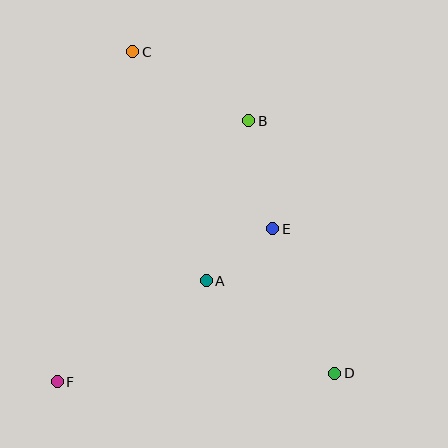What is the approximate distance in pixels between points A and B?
The distance between A and B is approximately 166 pixels.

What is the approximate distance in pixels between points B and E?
The distance between B and E is approximately 110 pixels.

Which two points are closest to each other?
Points A and E are closest to each other.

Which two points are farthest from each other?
Points C and D are farthest from each other.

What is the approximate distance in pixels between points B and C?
The distance between B and C is approximately 135 pixels.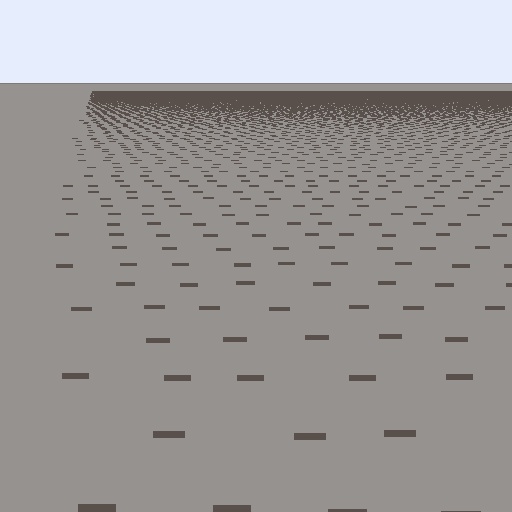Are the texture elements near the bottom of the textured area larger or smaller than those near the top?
Larger. Near the bottom, elements are closer to the viewer and appear at a bigger on-screen size.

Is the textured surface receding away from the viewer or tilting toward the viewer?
The surface is receding away from the viewer. Texture elements get smaller and denser toward the top.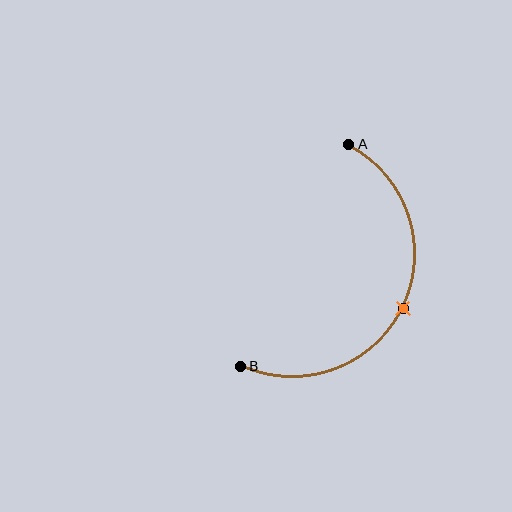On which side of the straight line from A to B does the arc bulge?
The arc bulges to the right of the straight line connecting A and B.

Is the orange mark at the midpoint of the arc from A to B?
Yes. The orange mark lies on the arc at equal arc-length from both A and B — it is the arc midpoint.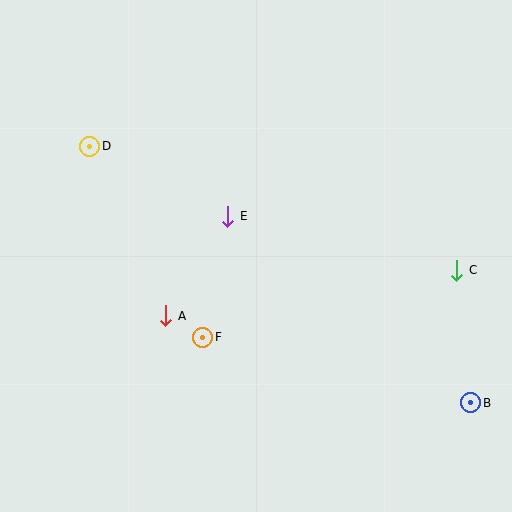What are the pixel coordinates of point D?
Point D is at (90, 146).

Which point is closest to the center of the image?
Point E at (228, 216) is closest to the center.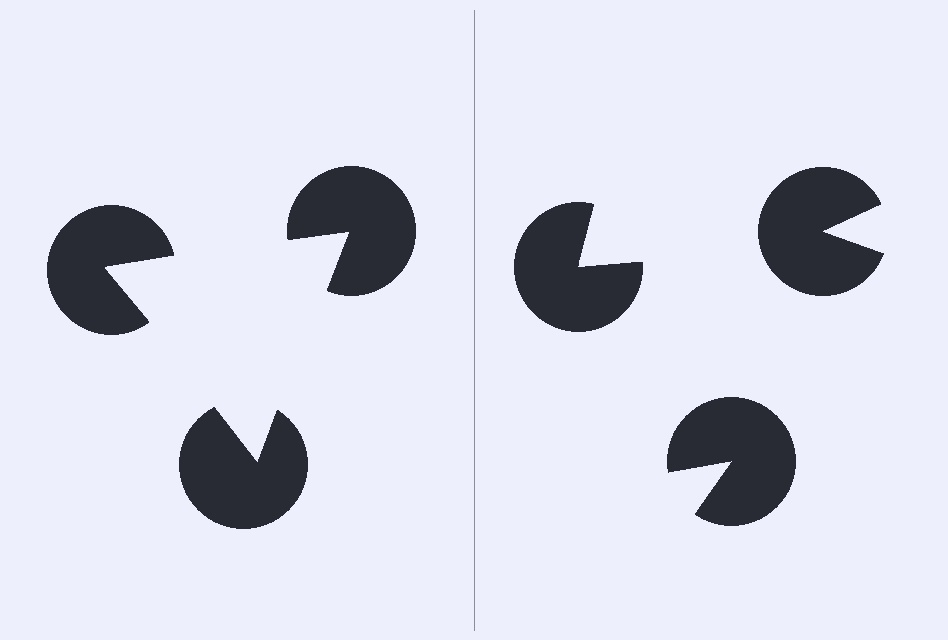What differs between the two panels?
The pac-man discs are positioned identically on both sides; only the wedge orientations differ. On the left they align to a triangle; on the right they are misaligned.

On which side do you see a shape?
An illusory triangle appears on the left side. On the right side the wedge cuts are rotated, so no coherent shape forms.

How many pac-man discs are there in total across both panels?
6 — 3 on each side.